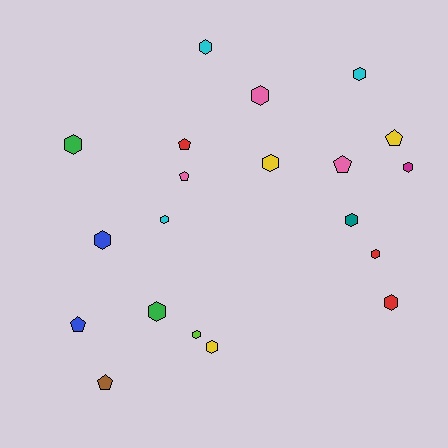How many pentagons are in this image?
There are 6 pentagons.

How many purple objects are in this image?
There are no purple objects.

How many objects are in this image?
There are 20 objects.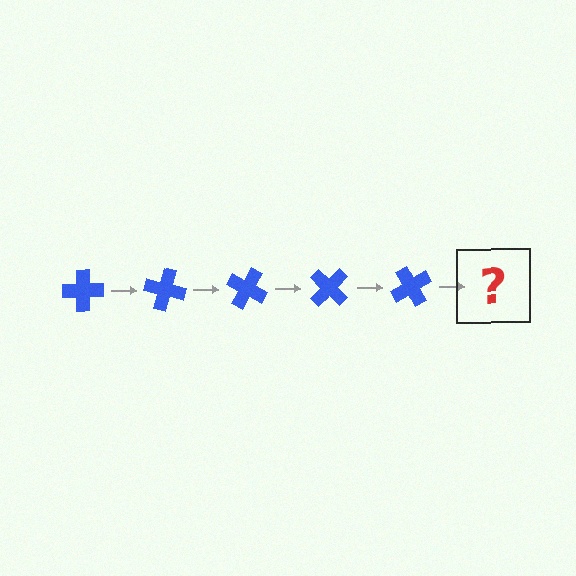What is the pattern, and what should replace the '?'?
The pattern is that the cross rotates 15 degrees each step. The '?' should be a blue cross rotated 75 degrees.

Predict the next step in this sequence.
The next step is a blue cross rotated 75 degrees.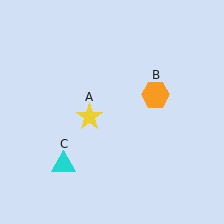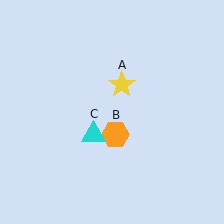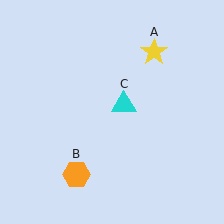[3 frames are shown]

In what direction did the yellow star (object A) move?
The yellow star (object A) moved up and to the right.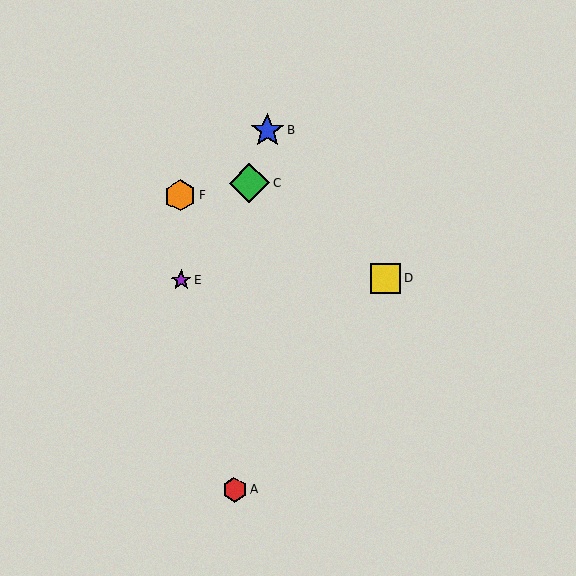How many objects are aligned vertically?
2 objects (E, F) are aligned vertically.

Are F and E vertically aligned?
Yes, both are at x≈180.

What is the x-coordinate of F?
Object F is at x≈180.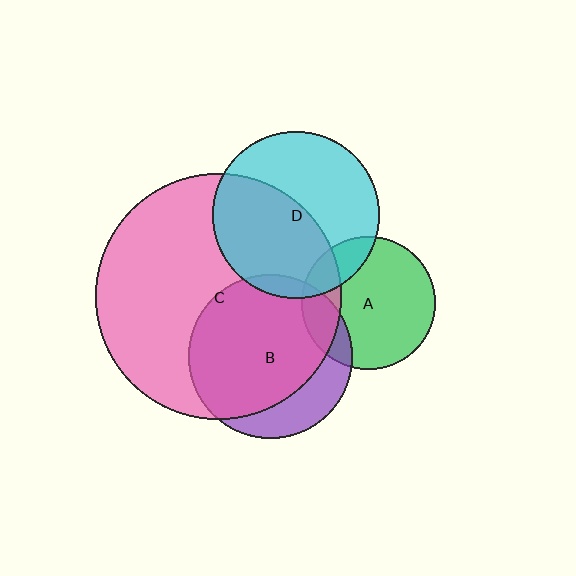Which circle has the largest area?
Circle C (pink).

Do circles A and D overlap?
Yes.